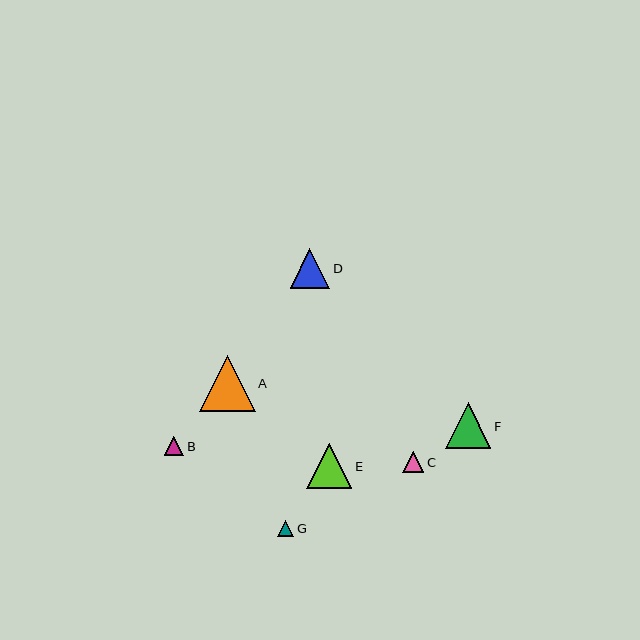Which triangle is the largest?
Triangle A is the largest with a size of approximately 56 pixels.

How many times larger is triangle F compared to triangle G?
Triangle F is approximately 2.8 times the size of triangle G.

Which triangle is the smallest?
Triangle G is the smallest with a size of approximately 16 pixels.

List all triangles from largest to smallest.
From largest to smallest: A, F, E, D, C, B, G.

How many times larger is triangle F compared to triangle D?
Triangle F is approximately 1.1 times the size of triangle D.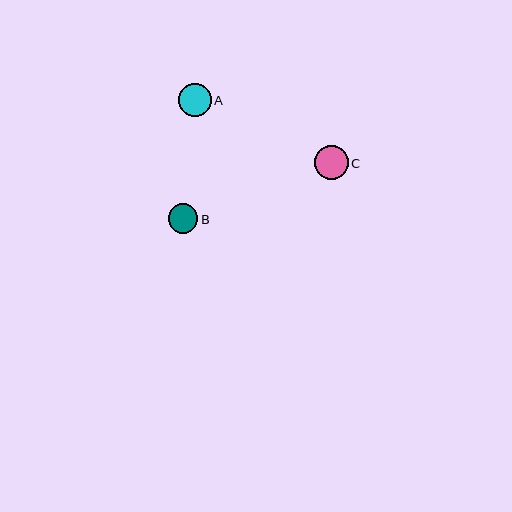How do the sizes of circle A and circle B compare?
Circle A and circle B are approximately the same size.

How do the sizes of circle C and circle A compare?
Circle C and circle A are approximately the same size.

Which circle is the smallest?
Circle B is the smallest with a size of approximately 30 pixels.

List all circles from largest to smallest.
From largest to smallest: C, A, B.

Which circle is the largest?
Circle C is the largest with a size of approximately 34 pixels.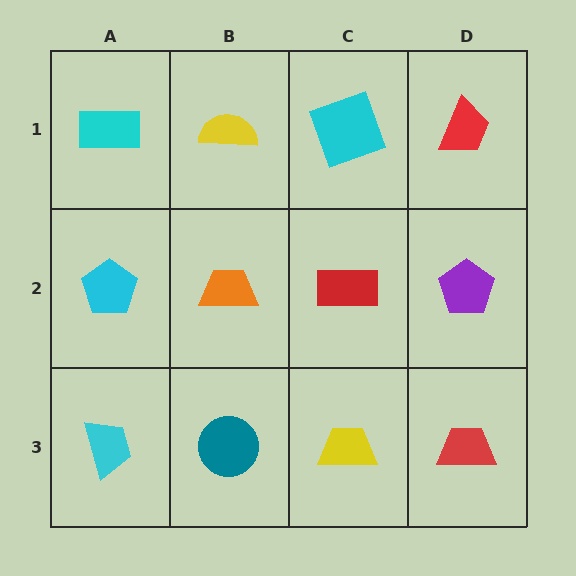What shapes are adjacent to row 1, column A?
A cyan pentagon (row 2, column A), a yellow semicircle (row 1, column B).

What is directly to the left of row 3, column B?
A cyan trapezoid.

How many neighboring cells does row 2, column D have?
3.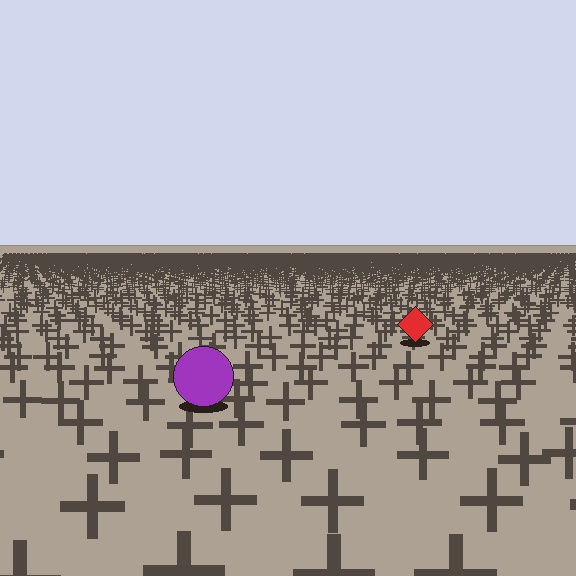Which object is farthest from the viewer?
The red diamond is farthest from the viewer. It appears smaller and the ground texture around it is denser.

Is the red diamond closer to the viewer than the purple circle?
No. The purple circle is closer — you can tell from the texture gradient: the ground texture is coarser near it.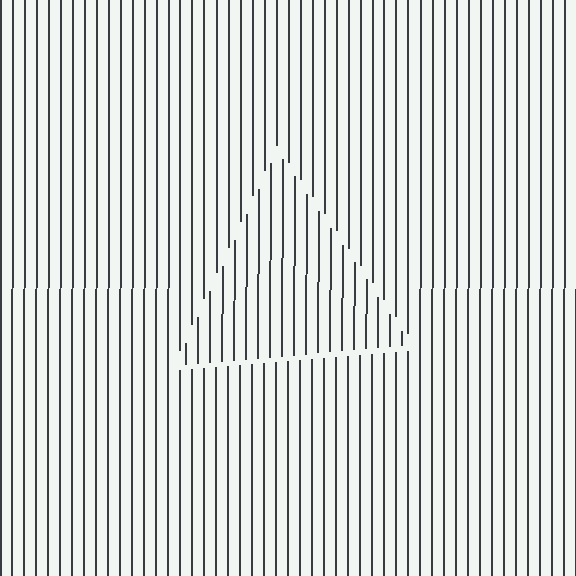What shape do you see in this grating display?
An illusory triangle. The interior of the shape contains the same grating, shifted by half a period — the contour is defined by the phase discontinuity where line-ends from the inner and outer gratings abut.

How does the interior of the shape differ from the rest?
The interior of the shape contains the same grating, shifted by half a period — the contour is defined by the phase discontinuity where line-ends from the inner and outer gratings abut.